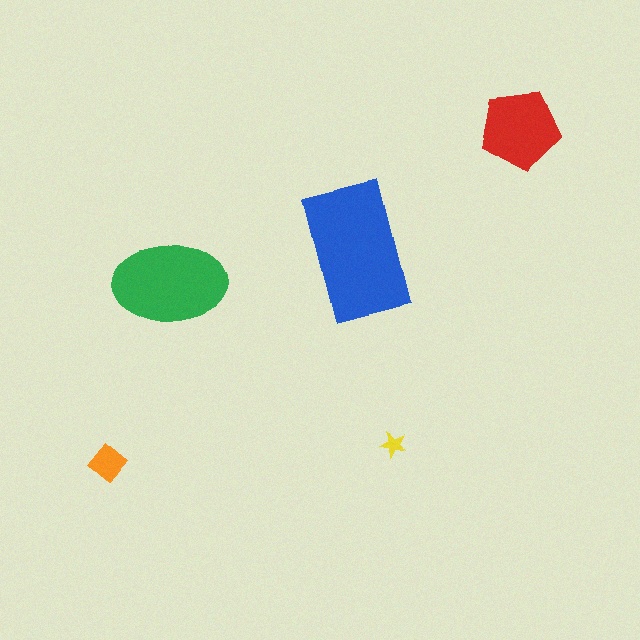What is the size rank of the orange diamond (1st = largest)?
4th.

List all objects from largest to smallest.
The blue rectangle, the green ellipse, the red pentagon, the orange diamond, the yellow star.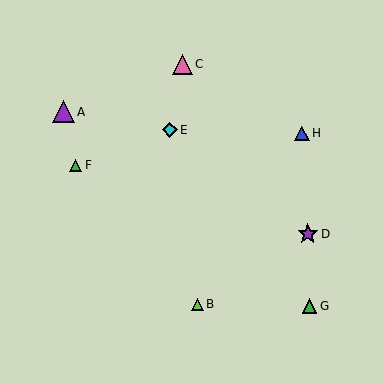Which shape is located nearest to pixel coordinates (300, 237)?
The purple star (labeled D) at (308, 234) is nearest to that location.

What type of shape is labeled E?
Shape E is a cyan diamond.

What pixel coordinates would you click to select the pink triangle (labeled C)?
Click at (182, 64) to select the pink triangle C.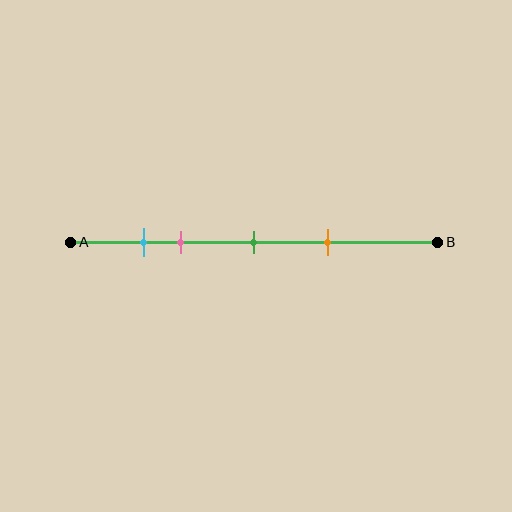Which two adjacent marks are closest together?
The cyan and pink marks are the closest adjacent pair.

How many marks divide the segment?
There are 4 marks dividing the segment.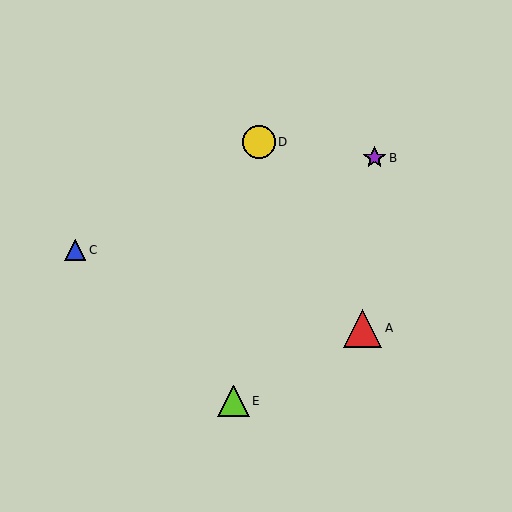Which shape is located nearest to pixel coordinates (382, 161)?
The purple star (labeled B) at (375, 158) is nearest to that location.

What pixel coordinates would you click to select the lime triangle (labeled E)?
Click at (233, 401) to select the lime triangle E.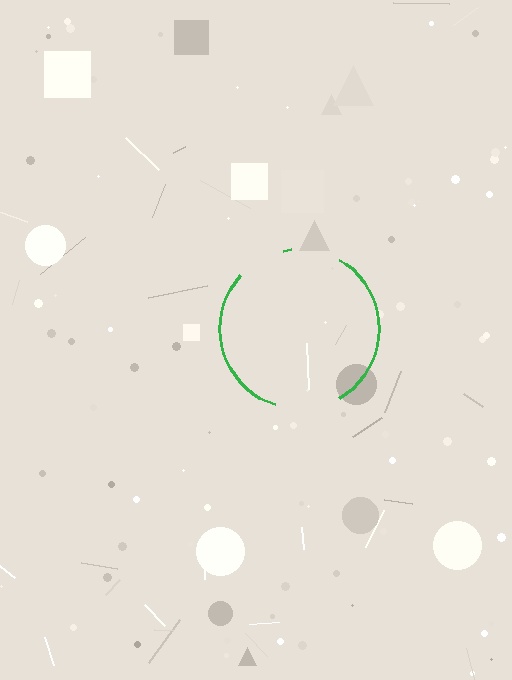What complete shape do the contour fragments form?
The contour fragments form a circle.